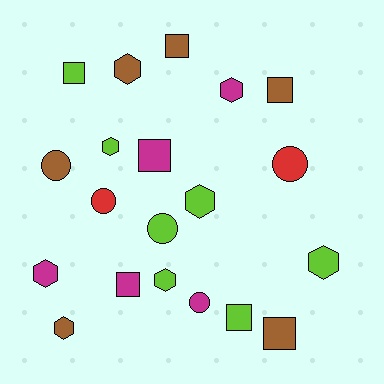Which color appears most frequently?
Lime, with 7 objects.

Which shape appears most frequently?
Hexagon, with 8 objects.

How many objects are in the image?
There are 20 objects.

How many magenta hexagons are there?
There are 2 magenta hexagons.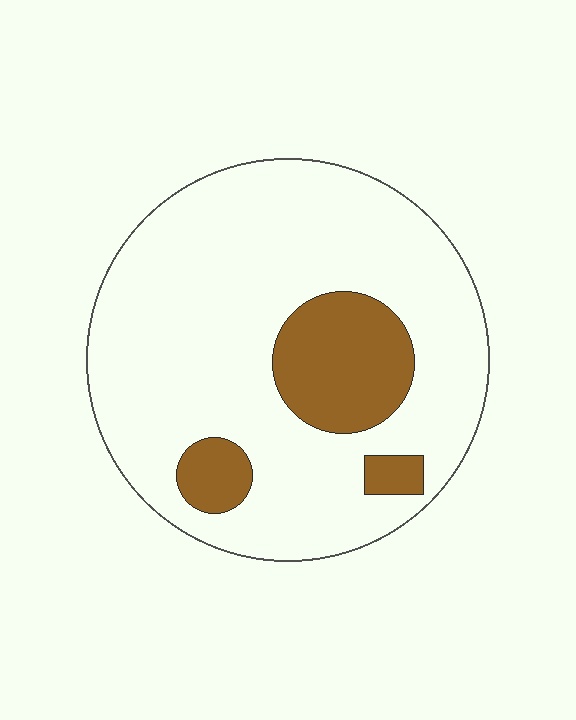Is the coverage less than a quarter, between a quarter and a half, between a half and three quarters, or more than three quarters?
Less than a quarter.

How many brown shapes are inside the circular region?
3.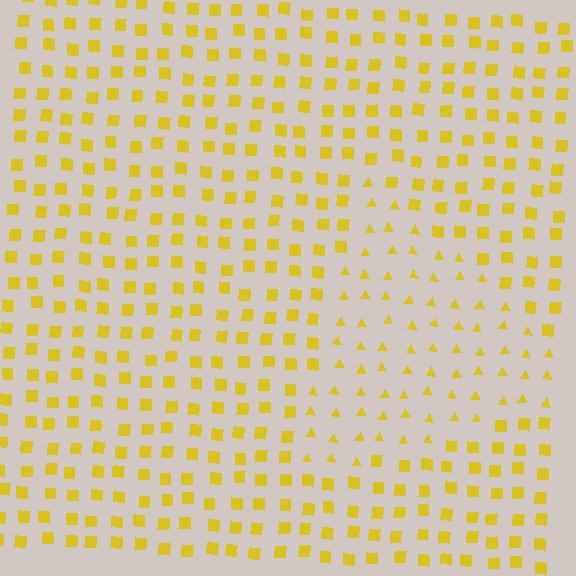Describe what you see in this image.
The image is filled with small yellow elements arranged in a uniform grid. A triangle-shaped region contains triangles, while the surrounding area contains squares. The boundary is defined purely by the change in element shape.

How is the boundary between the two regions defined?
The boundary is defined by a change in element shape: triangles inside vs. squares outside. All elements share the same color and spacing.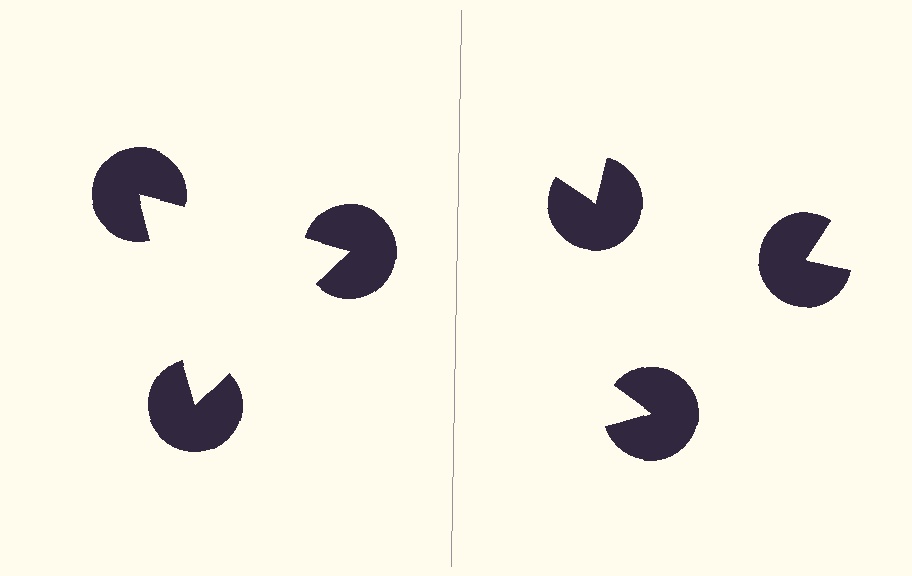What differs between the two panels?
The pac-man discs are positioned identically on both sides; only the wedge orientations differ. On the left they align to a triangle; on the right they are misaligned.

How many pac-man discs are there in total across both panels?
6 — 3 on each side.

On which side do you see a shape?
An illusory triangle appears on the left side. On the right side the wedge cuts are rotated, so no coherent shape forms.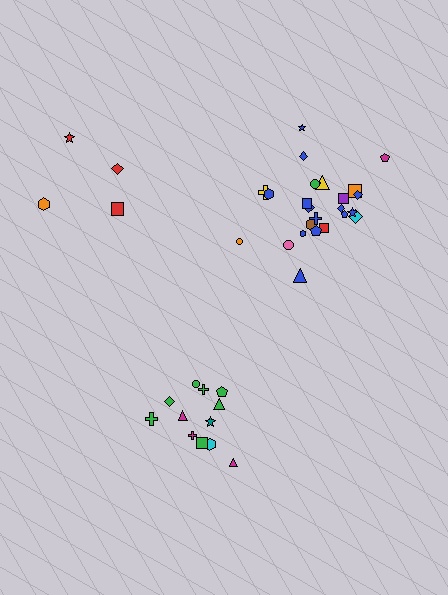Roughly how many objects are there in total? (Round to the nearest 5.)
Roughly 40 objects in total.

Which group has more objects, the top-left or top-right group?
The top-right group.